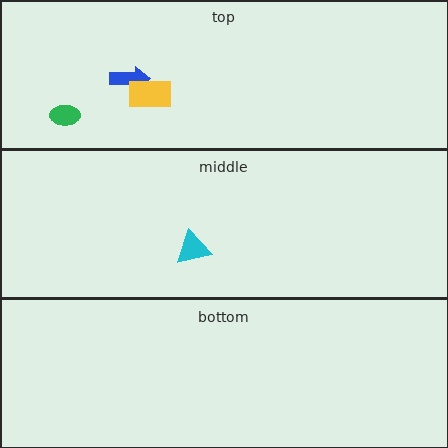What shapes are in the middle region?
The cyan triangle.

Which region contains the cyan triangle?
The middle region.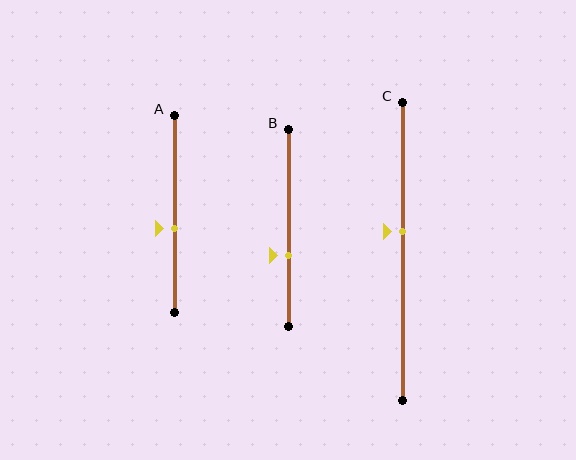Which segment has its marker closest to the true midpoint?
Segment C has its marker closest to the true midpoint.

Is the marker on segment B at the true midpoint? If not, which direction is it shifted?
No, the marker on segment B is shifted downward by about 14% of the segment length.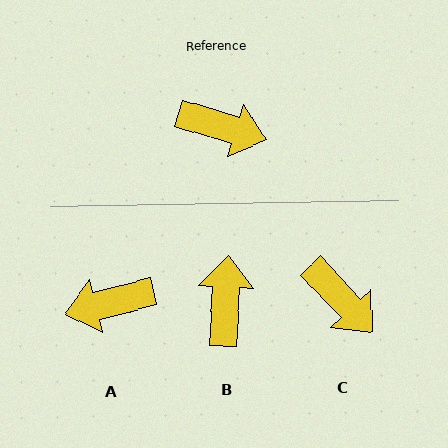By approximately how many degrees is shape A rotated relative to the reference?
Approximately 149 degrees clockwise.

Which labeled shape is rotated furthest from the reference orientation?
A, about 149 degrees away.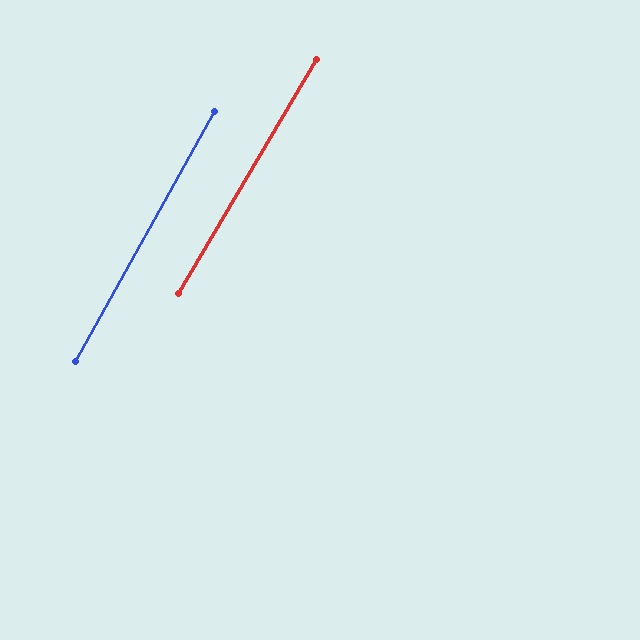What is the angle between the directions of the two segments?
Approximately 1 degree.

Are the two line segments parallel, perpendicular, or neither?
Parallel — their directions differ by only 1.3°.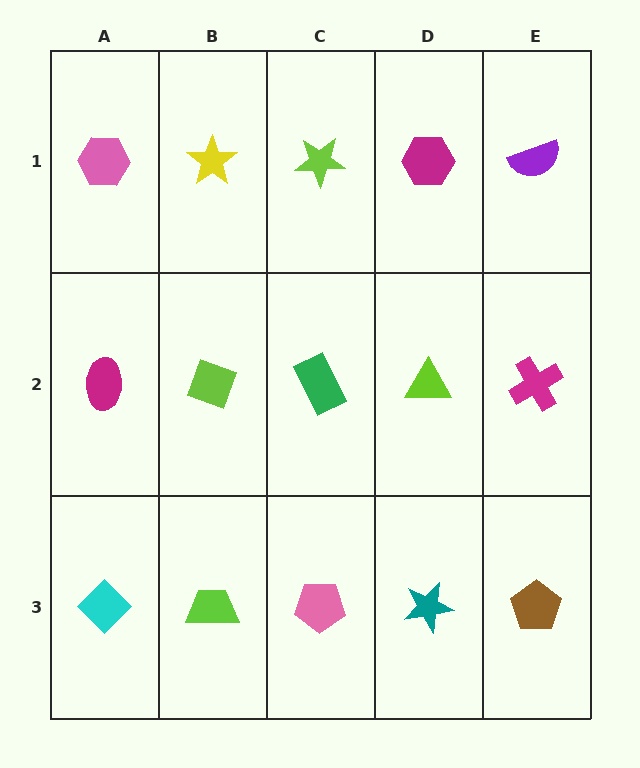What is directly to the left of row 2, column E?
A lime triangle.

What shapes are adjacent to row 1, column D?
A lime triangle (row 2, column D), a lime star (row 1, column C), a purple semicircle (row 1, column E).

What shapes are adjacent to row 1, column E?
A magenta cross (row 2, column E), a magenta hexagon (row 1, column D).